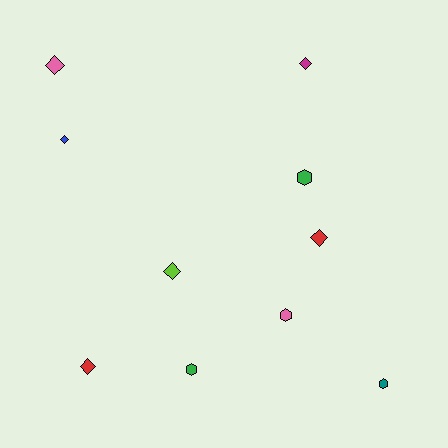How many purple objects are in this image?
There are no purple objects.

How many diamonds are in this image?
There are 6 diamonds.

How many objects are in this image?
There are 10 objects.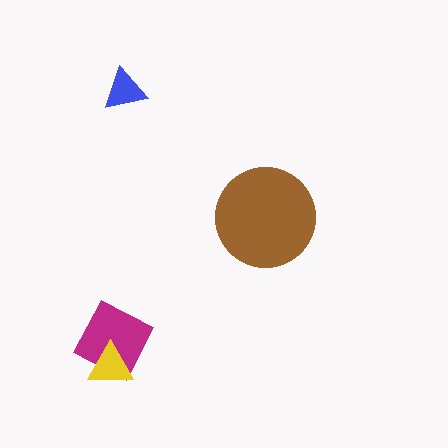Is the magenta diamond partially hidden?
Yes, it is partially covered by another shape.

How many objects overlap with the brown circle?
0 objects overlap with the brown circle.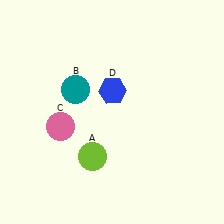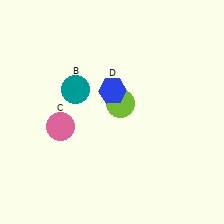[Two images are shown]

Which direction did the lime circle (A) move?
The lime circle (A) moved up.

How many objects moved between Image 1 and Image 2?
1 object moved between the two images.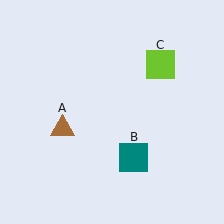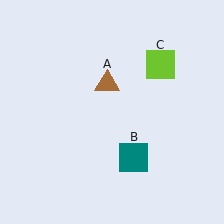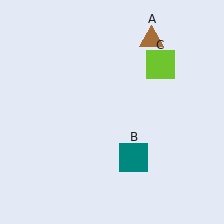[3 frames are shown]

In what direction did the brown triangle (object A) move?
The brown triangle (object A) moved up and to the right.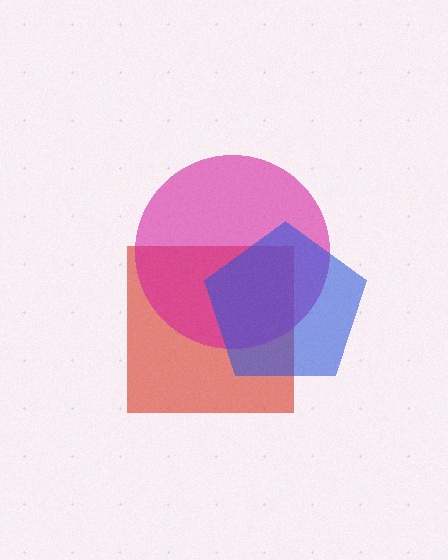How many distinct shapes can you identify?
There are 3 distinct shapes: a red square, a magenta circle, a blue pentagon.